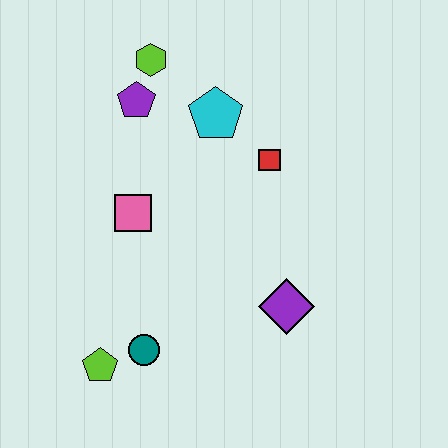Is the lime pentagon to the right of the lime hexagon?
No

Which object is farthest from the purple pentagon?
The lime pentagon is farthest from the purple pentagon.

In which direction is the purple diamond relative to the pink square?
The purple diamond is to the right of the pink square.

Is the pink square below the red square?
Yes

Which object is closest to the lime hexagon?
The purple pentagon is closest to the lime hexagon.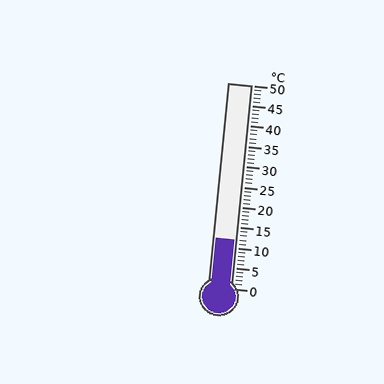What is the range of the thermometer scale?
The thermometer scale ranges from 0°C to 50°C.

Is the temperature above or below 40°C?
The temperature is below 40°C.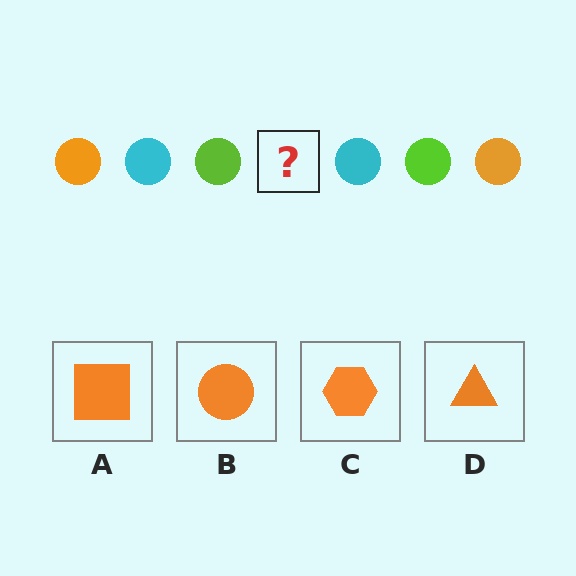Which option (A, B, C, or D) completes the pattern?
B.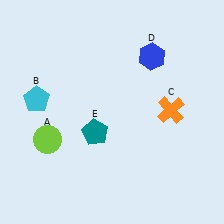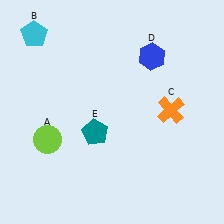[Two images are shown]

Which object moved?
The cyan pentagon (B) moved up.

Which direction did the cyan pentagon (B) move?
The cyan pentagon (B) moved up.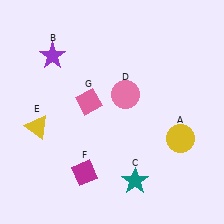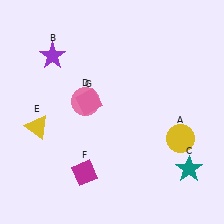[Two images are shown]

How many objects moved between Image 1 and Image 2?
2 objects moved between the two images.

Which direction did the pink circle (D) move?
The pink circle (D) moved left.